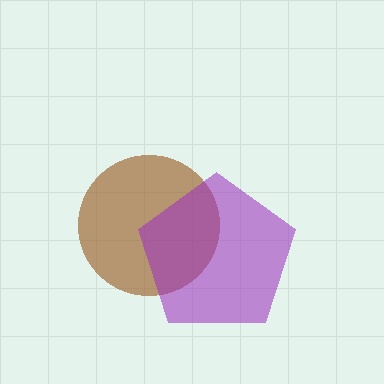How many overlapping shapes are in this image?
There are 2 overlapping shapes in the image.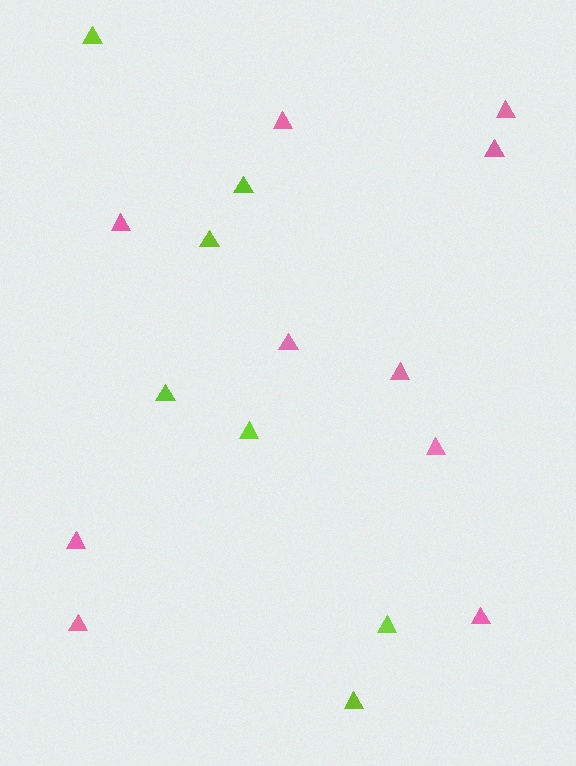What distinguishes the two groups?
There are 2 groups: one group of lime triangles (7) and one group of pink triangles (10).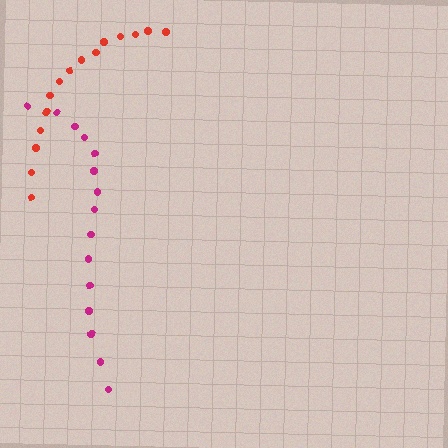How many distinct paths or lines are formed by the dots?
There are 2 distinct paths.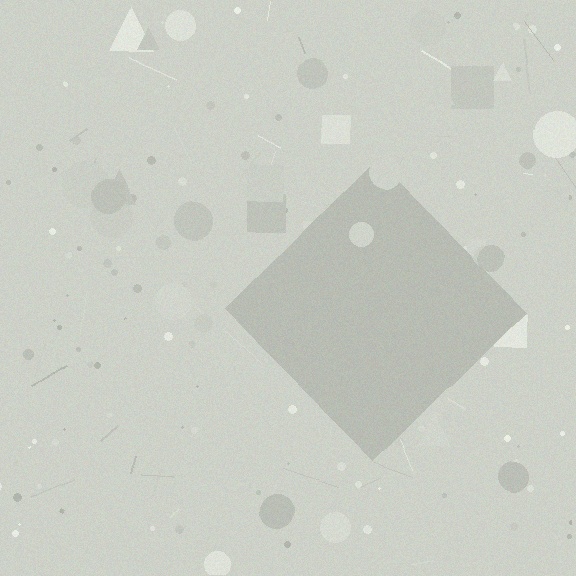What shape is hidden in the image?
A diamond is hidden in the image.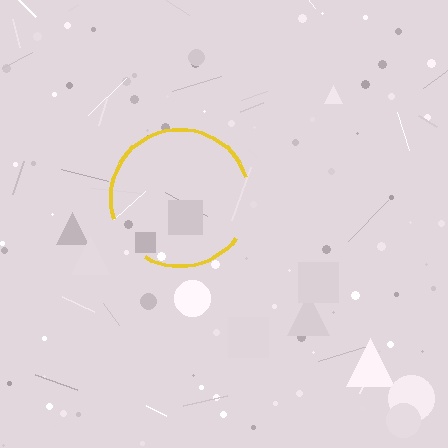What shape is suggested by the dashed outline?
The dashed outline suggests a circle.